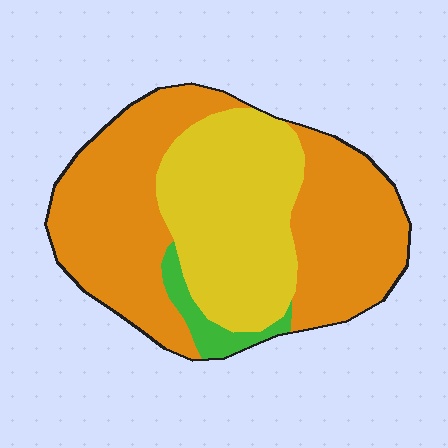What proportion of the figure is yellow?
Yellow takes up about three eighths (3/8) of the figure.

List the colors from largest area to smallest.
From largest to smallest: orange, yellow, green.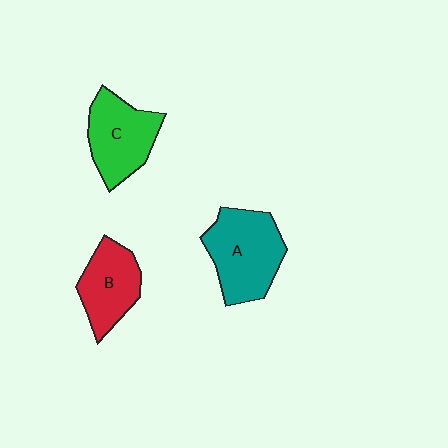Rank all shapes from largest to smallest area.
From largest to smallest: A (teal), C (green), B (red).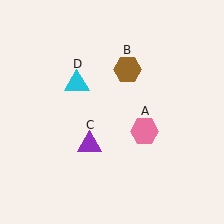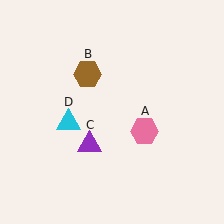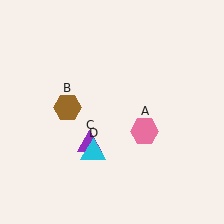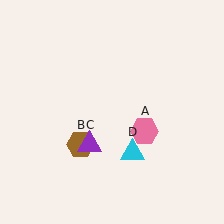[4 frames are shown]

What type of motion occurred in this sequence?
The brown hexagon (object B), cyan triangle (object D) rotated counterclockwise around the center of the scene.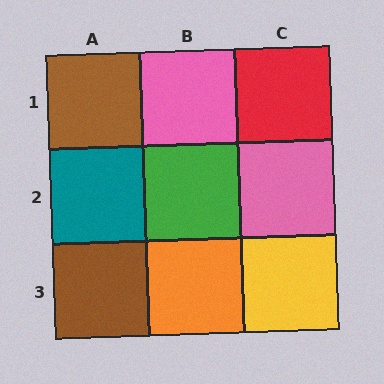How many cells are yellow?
1 cell is yellow.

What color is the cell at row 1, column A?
Brown.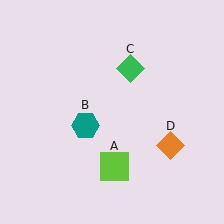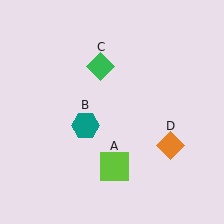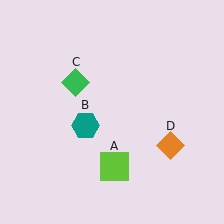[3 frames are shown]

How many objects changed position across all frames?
1 object changed position: green diamond (object C).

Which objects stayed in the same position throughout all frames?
Lime square (object A) and teal hexagon (object B) and orange diamond (object D) remained stationary.